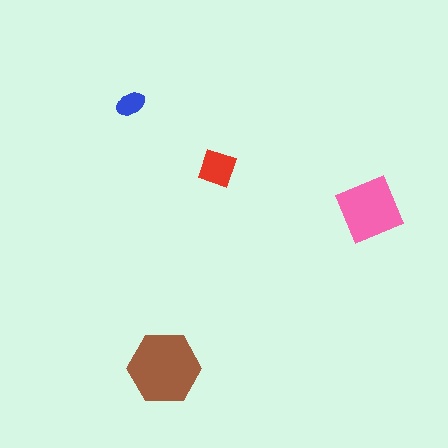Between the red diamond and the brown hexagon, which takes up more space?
The brown hexagon.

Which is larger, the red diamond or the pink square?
The pink square.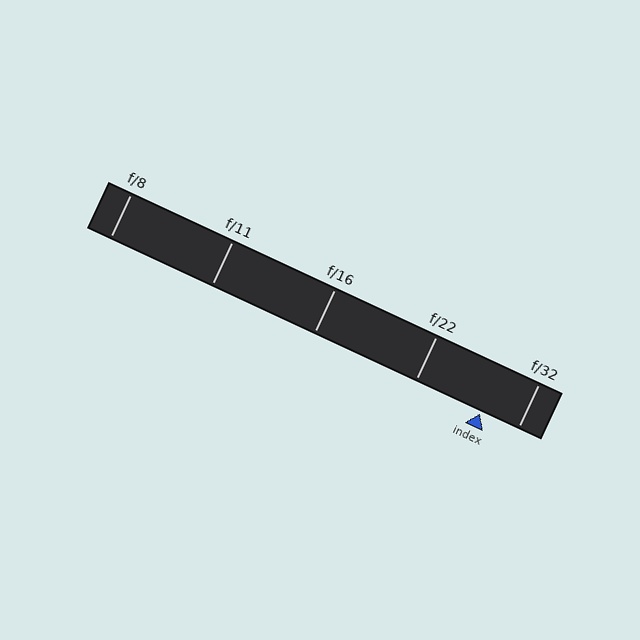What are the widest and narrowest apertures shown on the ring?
The widest aperture shown is f/8 and the narrowest is f/32.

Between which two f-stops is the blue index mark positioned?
The index mark is between f/22 and f/32.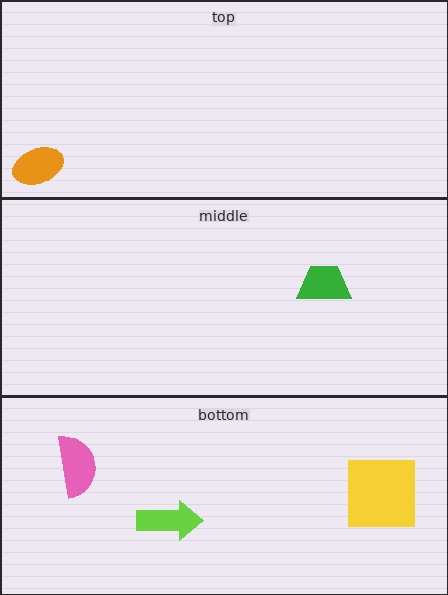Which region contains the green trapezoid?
The middle region.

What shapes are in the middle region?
The green trapezoid.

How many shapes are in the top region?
1.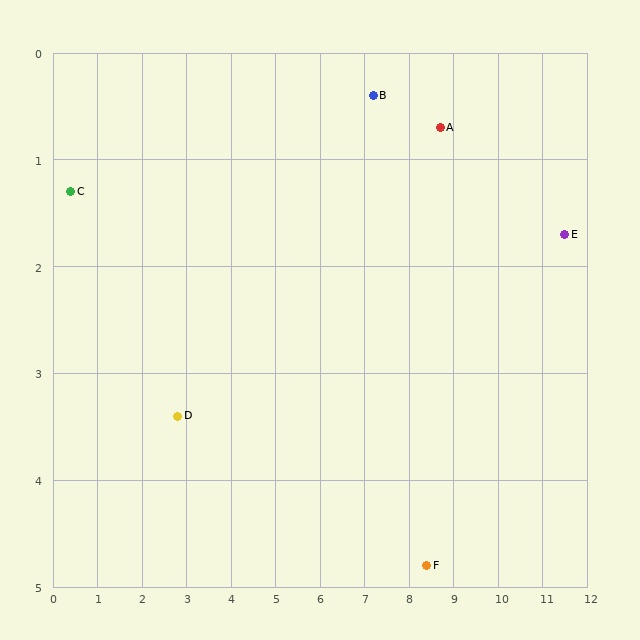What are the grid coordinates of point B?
Point B is at approximately (7.2, 0.4).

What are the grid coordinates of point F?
Point F is at approximately (8.4, 4.8).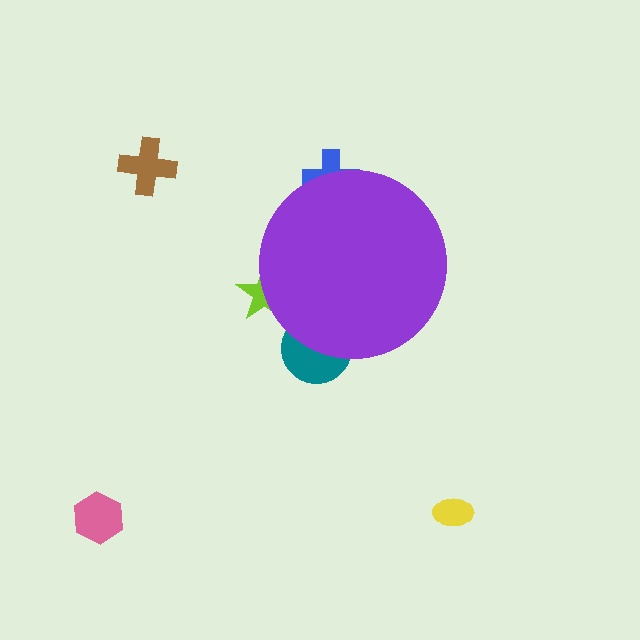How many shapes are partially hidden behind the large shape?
3 shapes are partially hidden.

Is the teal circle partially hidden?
Yes, the teal circle is partially hidden behind the purple circle.